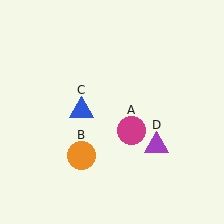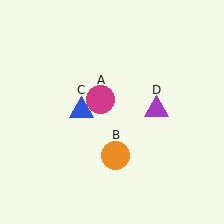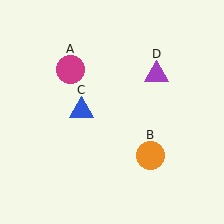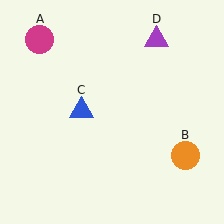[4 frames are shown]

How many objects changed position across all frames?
3 objects changed position: magenta circle (object A), orange circle (object B), purple triangle (object D).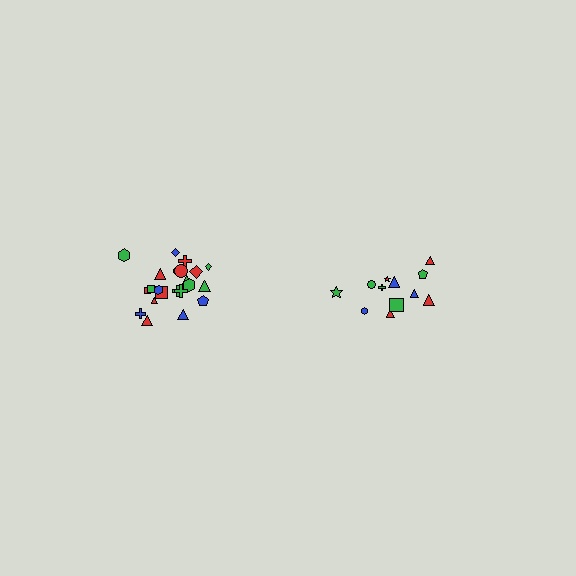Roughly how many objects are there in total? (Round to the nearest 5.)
Roughly 35 objects in total.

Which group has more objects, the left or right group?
The left group.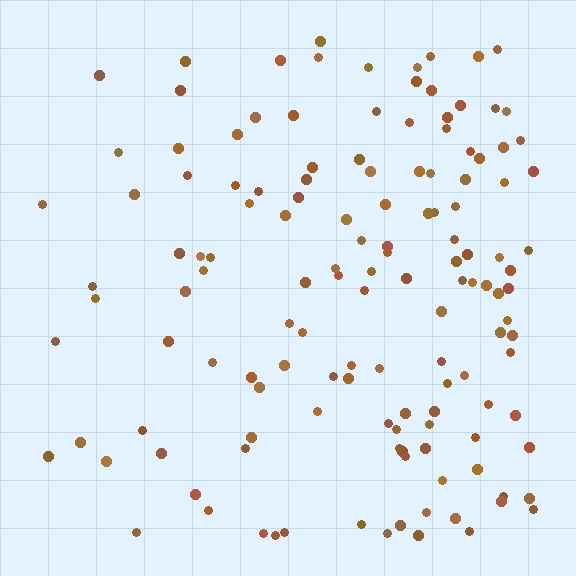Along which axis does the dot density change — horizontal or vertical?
Horizontal.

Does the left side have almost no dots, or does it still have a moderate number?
Still a moderate number, just noticeably fewer than the right.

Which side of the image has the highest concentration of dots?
The right.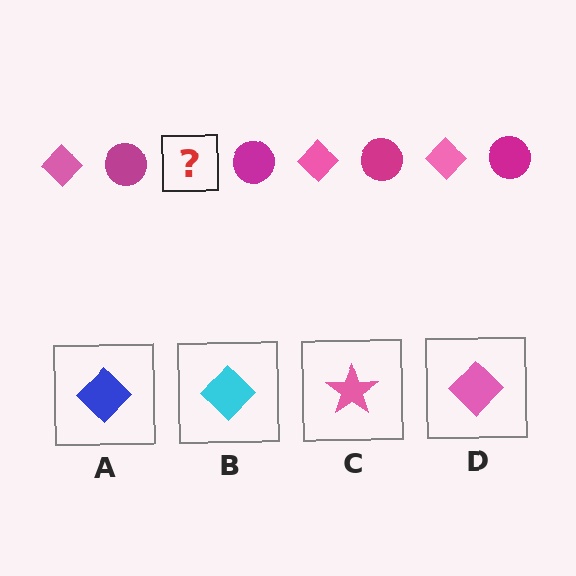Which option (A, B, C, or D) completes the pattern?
D.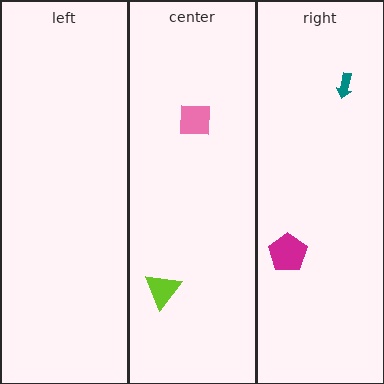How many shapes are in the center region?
2.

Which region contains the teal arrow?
The right region.